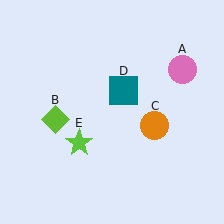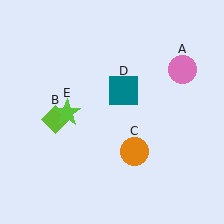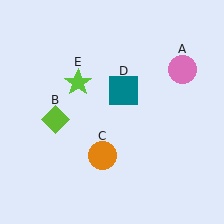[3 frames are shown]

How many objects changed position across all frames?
2 objects changed position: orange circle (object C), lime star (object E).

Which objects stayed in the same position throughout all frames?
Pink circle (object A) and lime diamond (object B) and teal square (object D) remained stationary.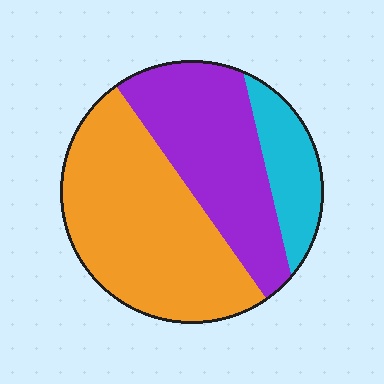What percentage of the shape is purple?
Purple takes up about three eighths (3/8) of the shape.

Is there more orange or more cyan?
Orange.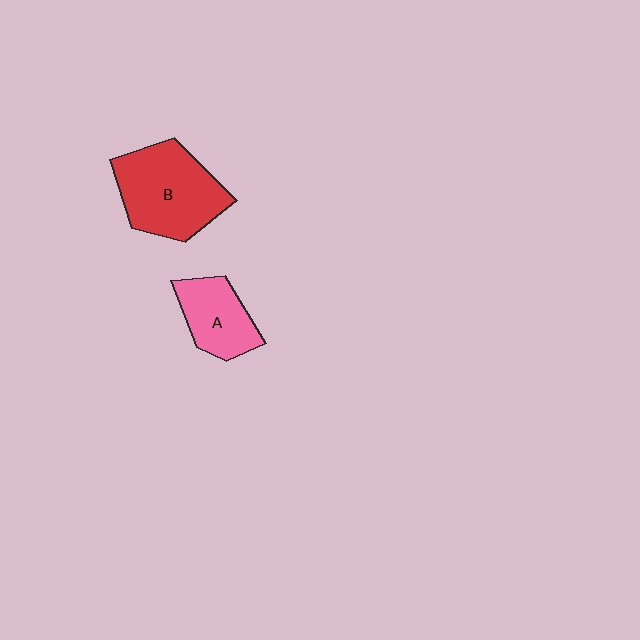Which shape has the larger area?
Shape B (red).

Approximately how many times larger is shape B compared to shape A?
Approximately 1.7 times.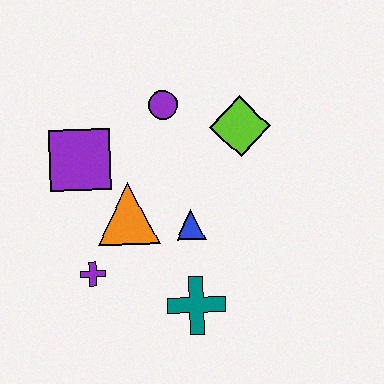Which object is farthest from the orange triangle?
The lime diamond is farthest from the orange triangle.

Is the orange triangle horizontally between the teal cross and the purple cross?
Yes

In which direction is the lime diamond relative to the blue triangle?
The lime diamond is above the blue triangle.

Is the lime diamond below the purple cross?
No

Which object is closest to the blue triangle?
The orange triangle is closest to the blue triangle.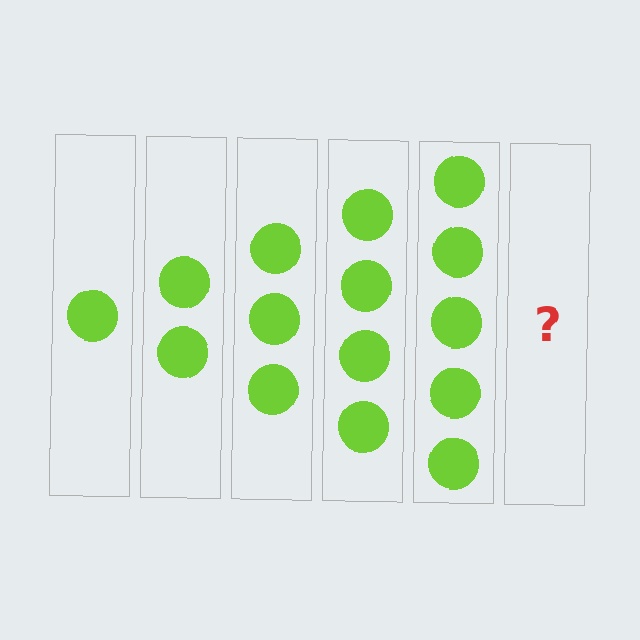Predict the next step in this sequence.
The next step is 6 circles.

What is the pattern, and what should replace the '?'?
The pattern is that each step adds one more circle. The '?' should be 6 circles.